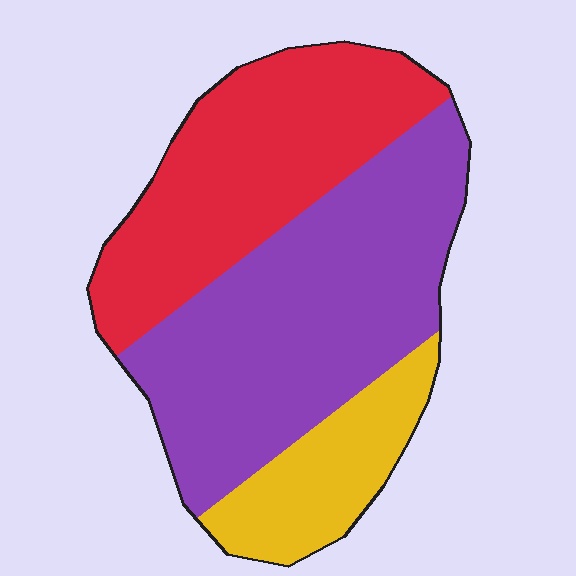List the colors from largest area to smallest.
From largest to smallest: purple, red, yellow.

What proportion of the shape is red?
Red covers around 35% of the shape.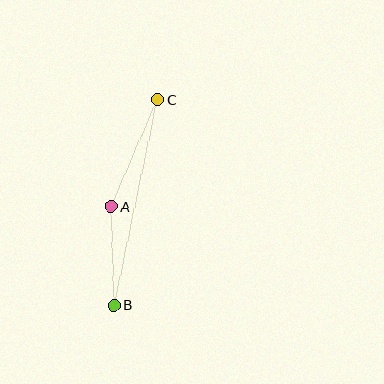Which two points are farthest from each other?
Points B and C are farthest from each other.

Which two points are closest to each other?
Points A and B are closest to each other.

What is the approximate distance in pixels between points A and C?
The distance between A and C is approximately 116 pixels.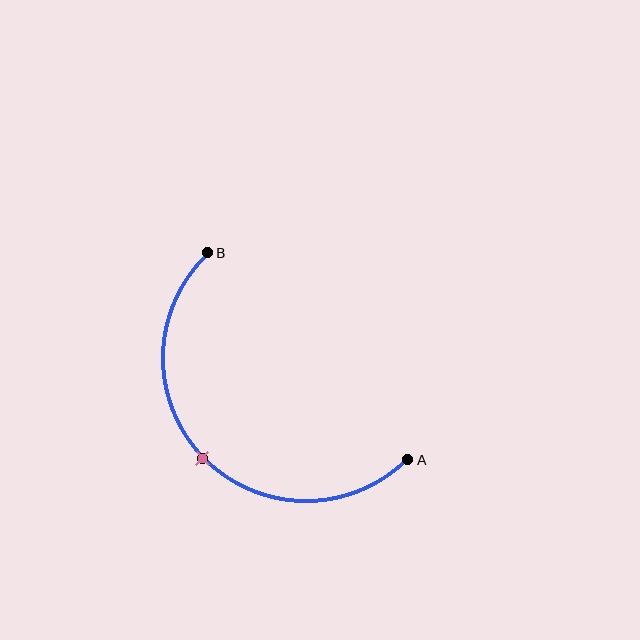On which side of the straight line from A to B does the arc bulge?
The arc bulges below and to the left of the straight line connecting A and B.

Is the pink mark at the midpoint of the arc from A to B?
Yes. The pink mark lies on the arc at equal arc-length from both A and B — it is the arc midpoint.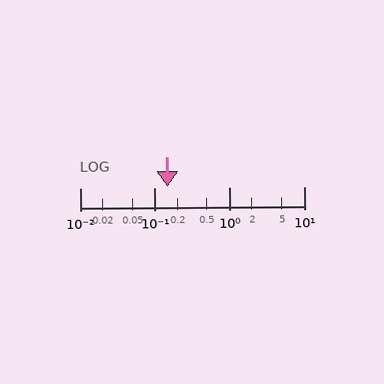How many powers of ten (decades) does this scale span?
The scale spans 3 decades, from 0.01 to 10.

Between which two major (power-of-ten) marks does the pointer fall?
The pointer is between 0.1 and 1.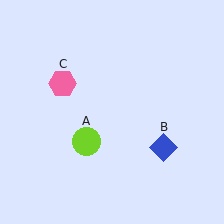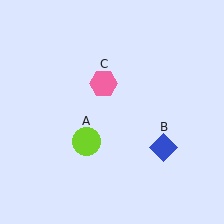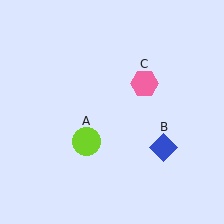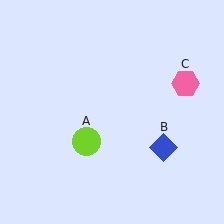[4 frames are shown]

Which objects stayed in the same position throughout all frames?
Lime circle (object A) and blue diamond (object B) remained stationary.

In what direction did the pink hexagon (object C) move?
The pink hexagon (object C) moved right.